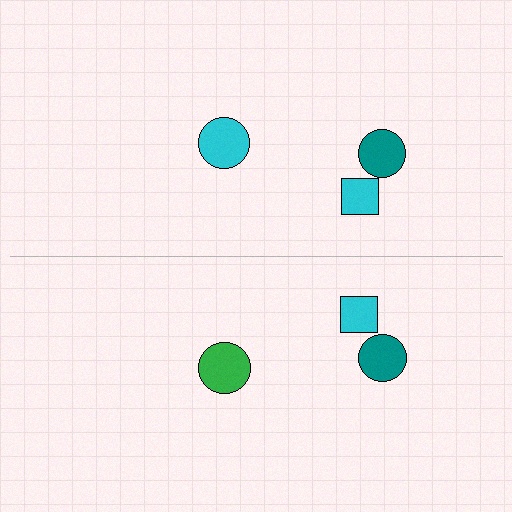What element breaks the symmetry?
The green circle on the bottom side breaks the symmetry — its mirror counterpart is cyan.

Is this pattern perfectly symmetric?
No, the pattern is not perfectly symmetric. The green circle on the bottom side breaks the symmetry — its mirror counterpart is cyan.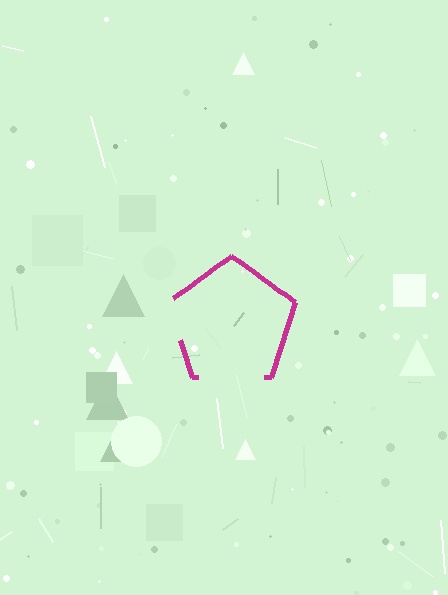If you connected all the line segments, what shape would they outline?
They would outline a pentagon.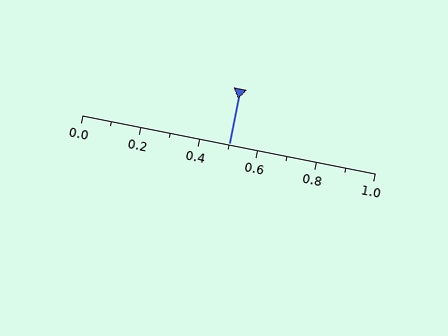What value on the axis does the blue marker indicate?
The marker indicates approximately 0.5.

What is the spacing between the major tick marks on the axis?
The major ticks are spaced 0.2 apart.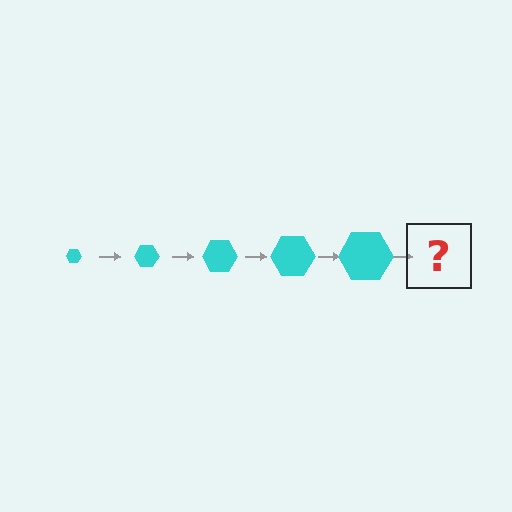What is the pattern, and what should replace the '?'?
The pattern is that the hexagon gets progressively larger each step. The '?' should be a cyan hexagon, larger than the previous one.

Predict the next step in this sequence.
The next step is a cyan hexagon, larger than the previous one.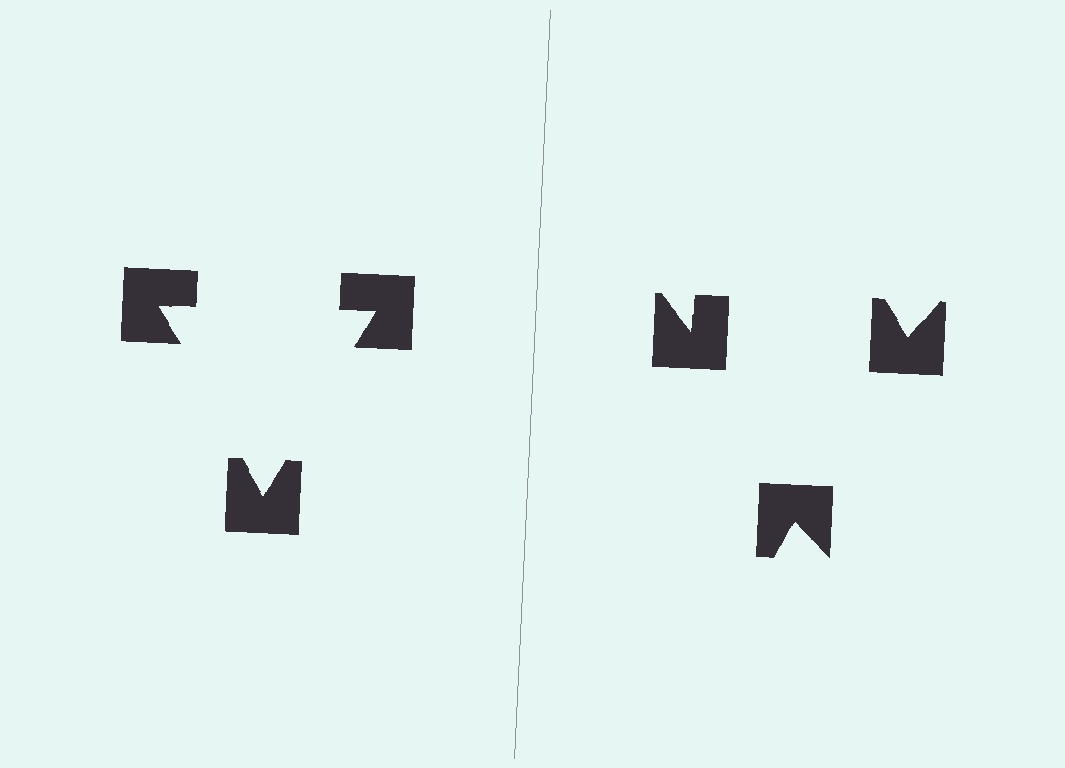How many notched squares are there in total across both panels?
6 — 3 on each side.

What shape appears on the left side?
An illusory triangle.